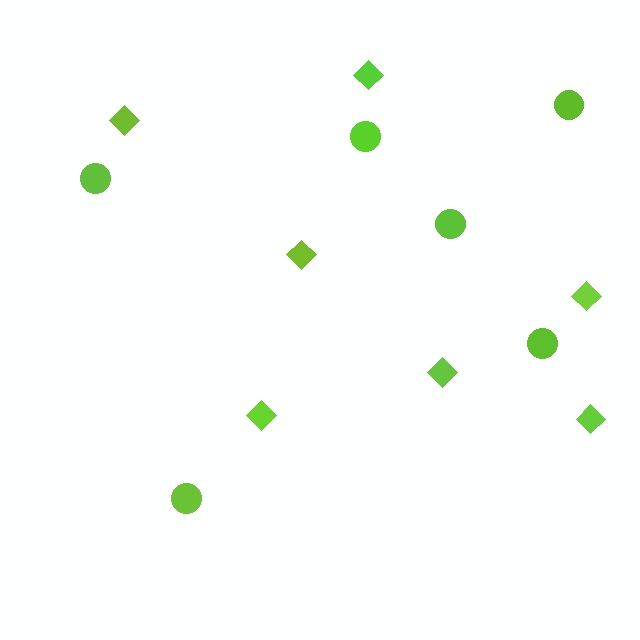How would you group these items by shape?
There are 2 groups: one group of circles (6) and one group of diamonds (7).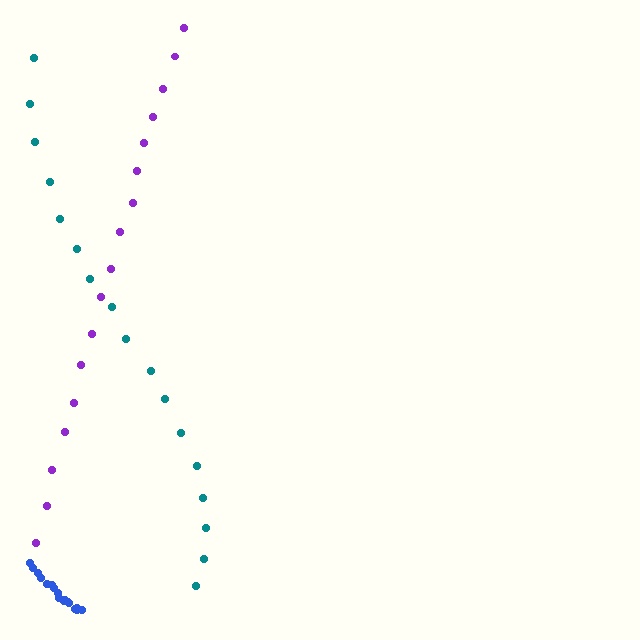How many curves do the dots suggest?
There are 3 distinct paths.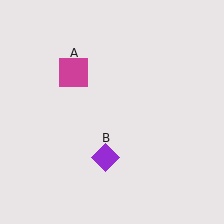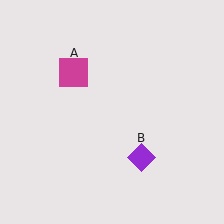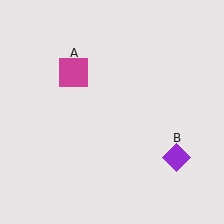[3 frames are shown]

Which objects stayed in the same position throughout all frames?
Magenta square (object A) remained stationary.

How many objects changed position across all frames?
1 object changed position: purple diamond (object B).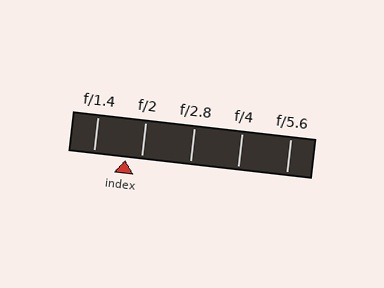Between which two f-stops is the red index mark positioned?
The index mark is between f/1.4 and f/2.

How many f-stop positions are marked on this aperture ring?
There are 5 f-stop positions marked.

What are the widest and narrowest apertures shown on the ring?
The widest aperture shown is f/1.4 and the narrowest is f/5.6.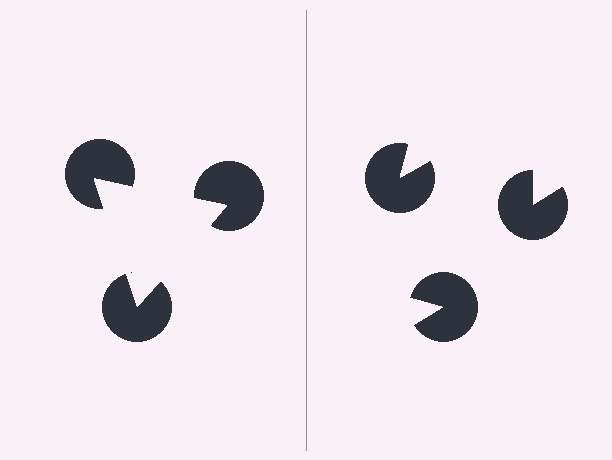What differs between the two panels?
The pac-man discs are positioned identically on both sides; only the wedge orientations differ. On the left they align to a triangle; on the right they are misaligned.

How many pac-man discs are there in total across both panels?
6 — 3 on each side.